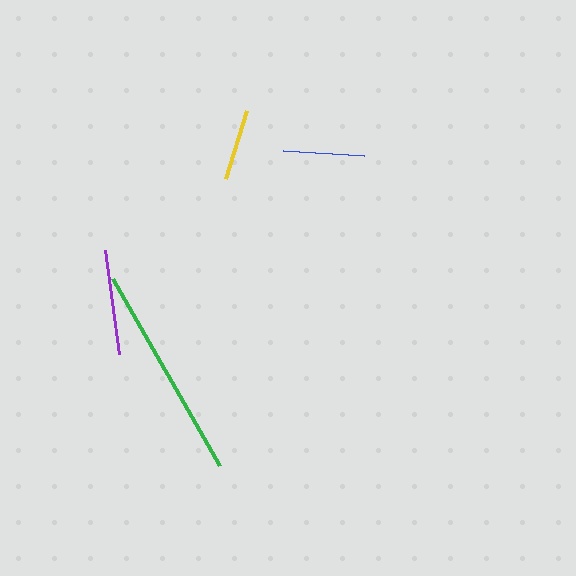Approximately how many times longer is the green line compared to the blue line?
The green line is approximately 2.7 times the length of the blue line.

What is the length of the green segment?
The green segment is approximately 216 pixels long.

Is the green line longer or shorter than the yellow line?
The green line is longer than the yellow line.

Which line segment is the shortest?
The yellow line is the shortest at approximately 71 pixels.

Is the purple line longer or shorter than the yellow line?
The purple line is longer than the yellow line.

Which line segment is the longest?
The green line is the longest at approximately 216 pixels.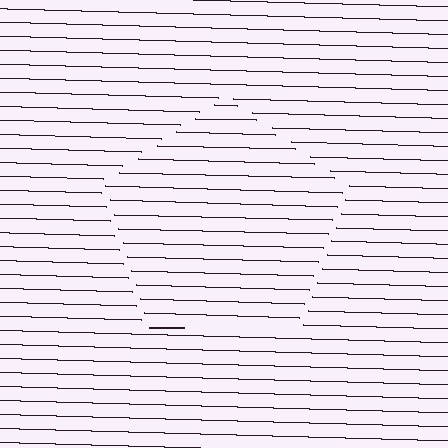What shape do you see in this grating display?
An illusory pentagon. The interior of the shape contains the same grating, shifted by half a period — the contour is defined by the phase discontinuity where line-ends from the inner and outer gratings abut.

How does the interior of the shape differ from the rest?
The interior of the shape contains the same grating, shifted by half a period — the contour is defined by the phase discontinuity where line-ends from the inner and outer gratings abut.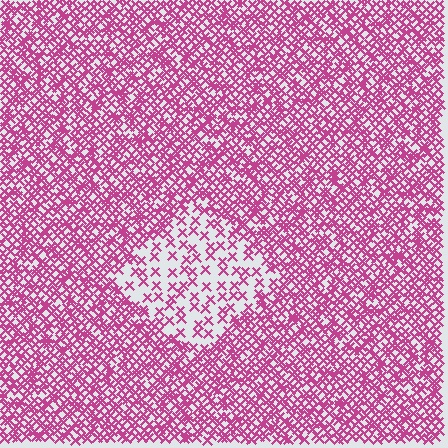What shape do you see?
I see a diamond.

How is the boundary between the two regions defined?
The boundary is defined by a change in element density (approximately 2.6x ratio). All elements are the same color, size, and shape.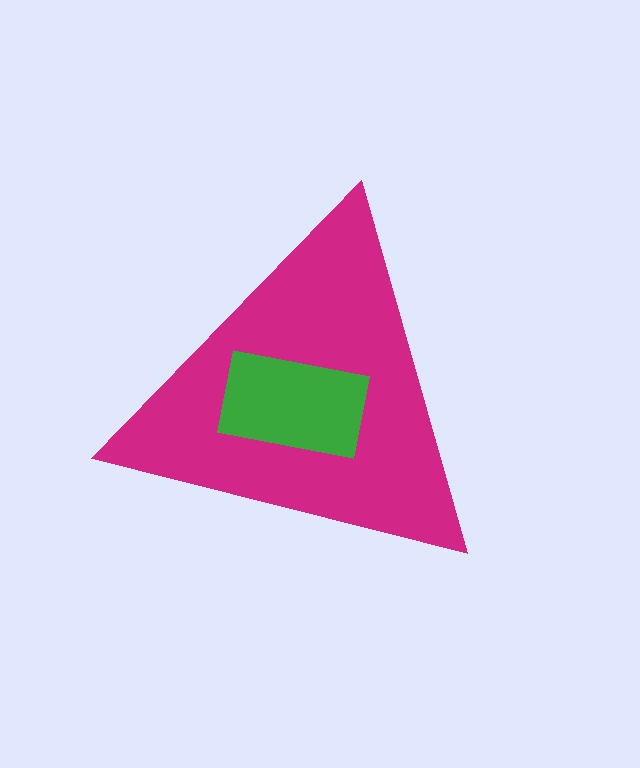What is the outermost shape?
The magenta triangle.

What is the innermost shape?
The green rectangle.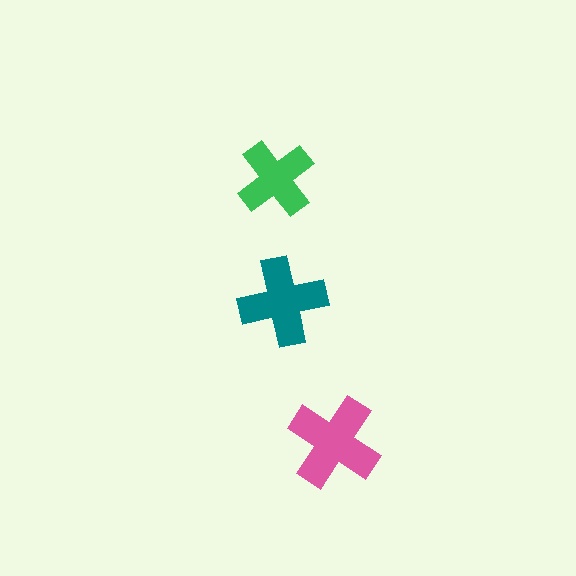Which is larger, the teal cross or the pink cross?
The pink one.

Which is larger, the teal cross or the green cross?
The teal one.